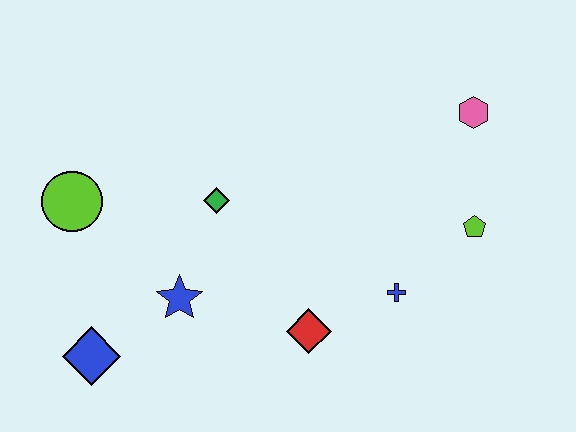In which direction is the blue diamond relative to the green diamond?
The blue diamond is below the green diamond.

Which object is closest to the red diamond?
The blue cross is closest to the red diamond.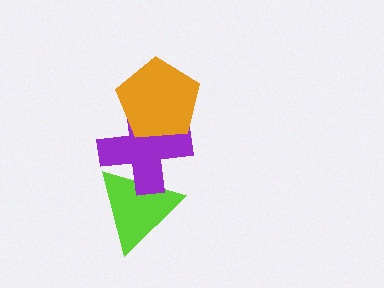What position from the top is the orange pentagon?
The orange pentagon is 1st from the top.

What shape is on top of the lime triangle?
The purple cross is on top of the lime triangle.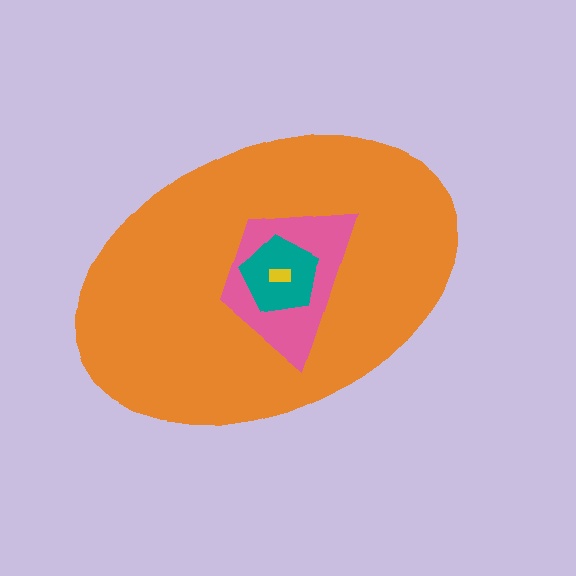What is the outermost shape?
The orange ellipse.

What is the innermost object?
The yellow rectangle.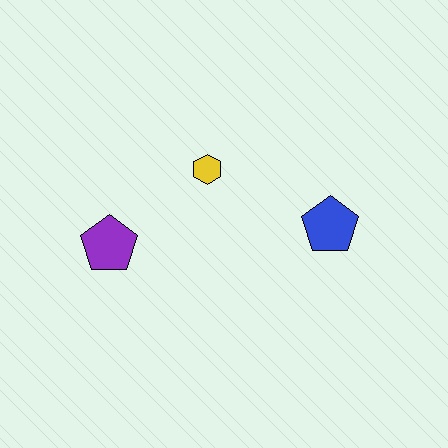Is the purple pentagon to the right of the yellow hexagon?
No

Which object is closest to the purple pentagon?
The yellow hexagon is closest to the purple pentagon.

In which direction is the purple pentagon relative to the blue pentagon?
The purple pentagon is to the left of the blue pentagon.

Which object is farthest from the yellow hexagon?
The blue pentagon is farthest from the yellow hexagon.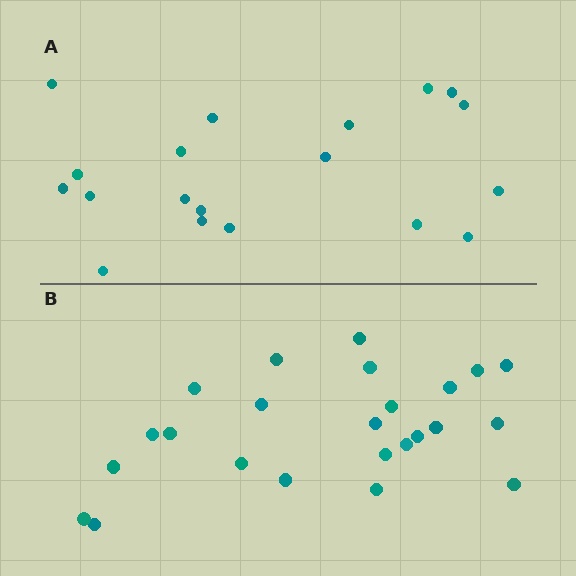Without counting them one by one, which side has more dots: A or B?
Region B (the bottom region) has more dots.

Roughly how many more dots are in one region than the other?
Region B has about 5 more dots than region A.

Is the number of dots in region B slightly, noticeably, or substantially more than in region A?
Region B has noticeably more, but not dramatically so. The ratio is roughly 1.3 to 1.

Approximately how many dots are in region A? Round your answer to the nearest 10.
About 20 dots. (The exact count is 19, which rounds to 20.)